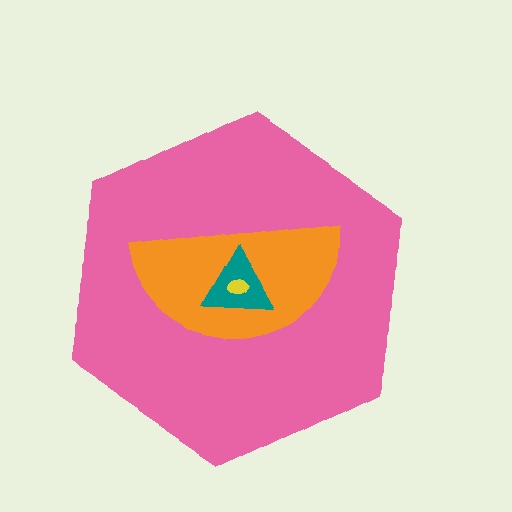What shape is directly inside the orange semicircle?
The teal triangle.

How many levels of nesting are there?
4.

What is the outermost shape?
The pink hexagon.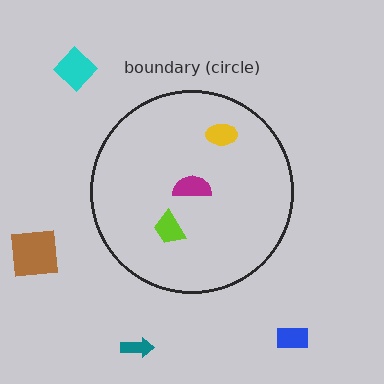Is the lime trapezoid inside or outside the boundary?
Inside.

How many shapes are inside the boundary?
3 inside, 4 outside.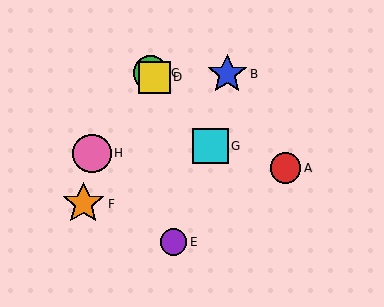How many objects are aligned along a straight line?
3 objects (C, D, G) are aligned along a straight line.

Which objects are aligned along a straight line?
Objects C, D, G are aligned along a straight line.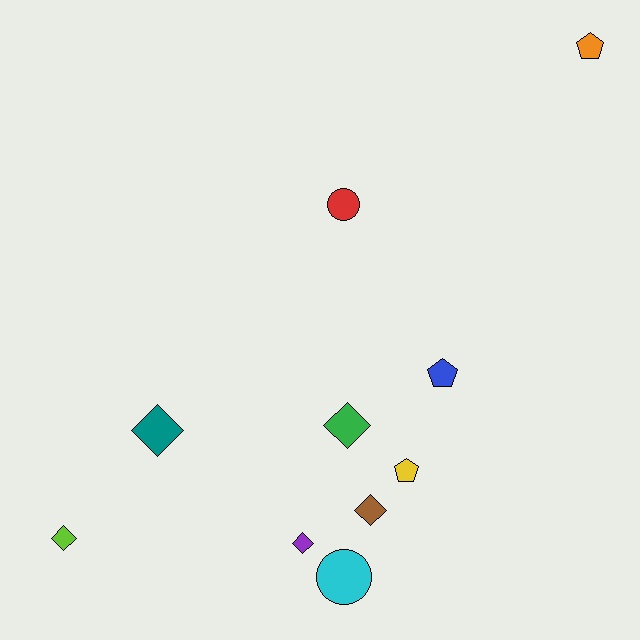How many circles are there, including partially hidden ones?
There are 2 circles.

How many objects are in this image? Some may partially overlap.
There are 10 objects.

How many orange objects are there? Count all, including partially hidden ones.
There is 1 orange object.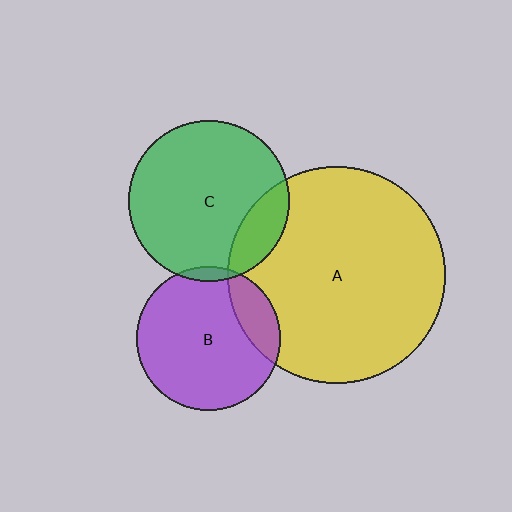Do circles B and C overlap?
Yes.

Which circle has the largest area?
Circle A (yellow).